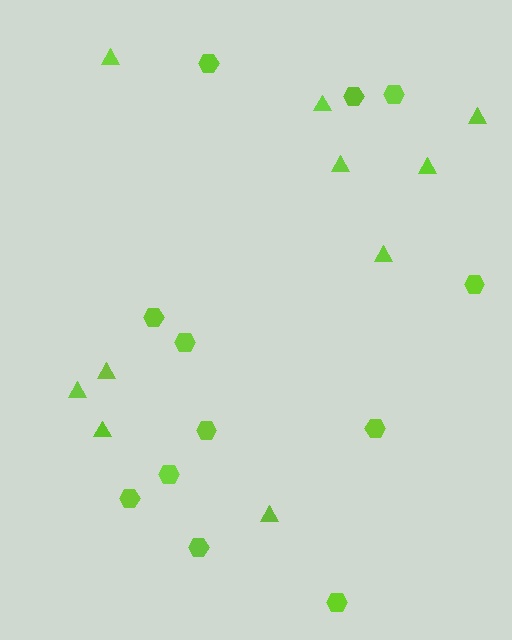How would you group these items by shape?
There are 2 groups: one group of hexagons (12) and one group of triangles (10).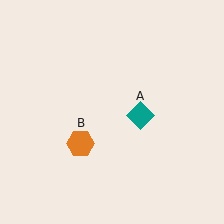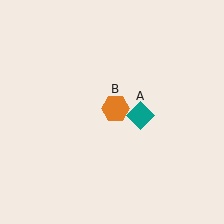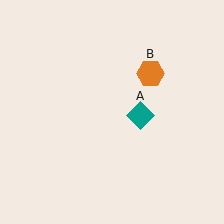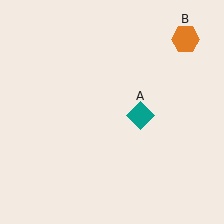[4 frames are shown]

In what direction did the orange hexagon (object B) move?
The orange hexagon (object B) moved up and to the right.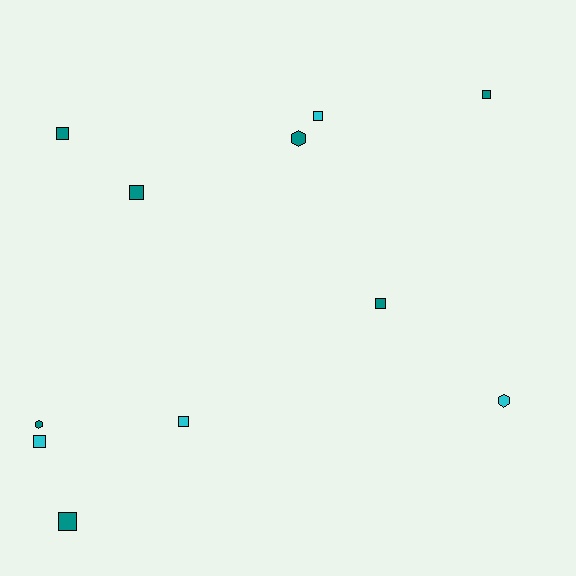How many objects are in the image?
There are 11 objects.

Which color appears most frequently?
Teal, with 7 objects.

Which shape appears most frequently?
Square, with 8 objects.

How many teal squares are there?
There are 5 teal squares.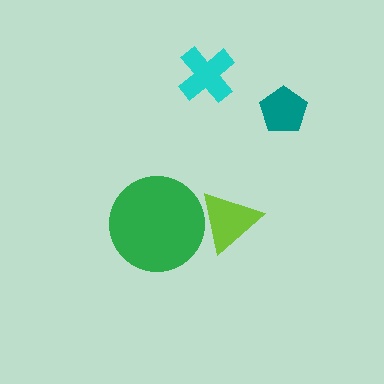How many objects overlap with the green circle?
1 object overlaps with the green circle.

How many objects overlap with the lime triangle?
1 object overlaps with the lime triangle.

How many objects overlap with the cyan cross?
0 objects overlap with the cyan cross.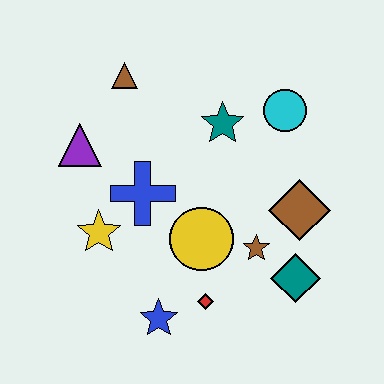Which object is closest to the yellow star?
The blue cross is closest to the yellow star.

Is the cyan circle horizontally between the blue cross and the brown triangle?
No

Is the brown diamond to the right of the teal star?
Yes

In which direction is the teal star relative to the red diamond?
The teal star is above the red diamond.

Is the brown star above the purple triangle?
No